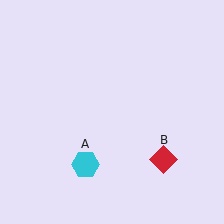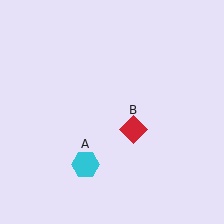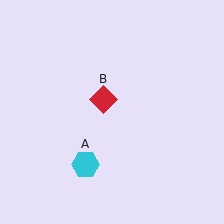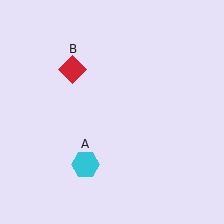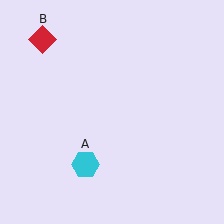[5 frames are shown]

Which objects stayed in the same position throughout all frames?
Cyan hexagon (object A) remained stationary.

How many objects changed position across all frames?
1 object changed position: red diamond (object B).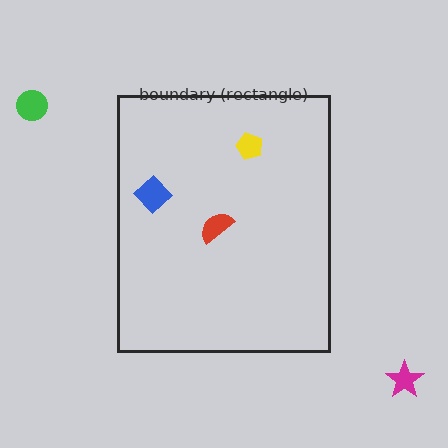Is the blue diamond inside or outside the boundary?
Inside.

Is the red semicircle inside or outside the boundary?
Inside.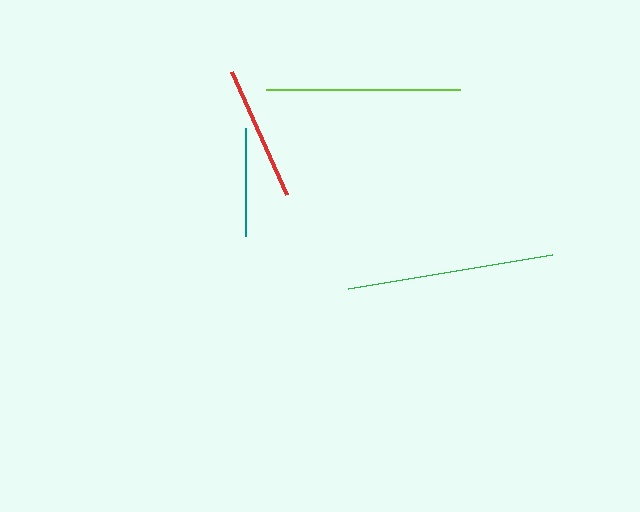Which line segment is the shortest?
The teal line is the shortest at approximately 108 pixels.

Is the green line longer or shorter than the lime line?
The green line is longer than the lime line.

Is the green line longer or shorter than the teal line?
The green line is longer than the teal line.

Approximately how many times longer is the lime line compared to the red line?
The lime line is approximately 1.4 times the length of the red line.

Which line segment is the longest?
The green line is the longest at approximately 207 pixels.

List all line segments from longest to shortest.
From longest to shortest: green, lime, red, teal.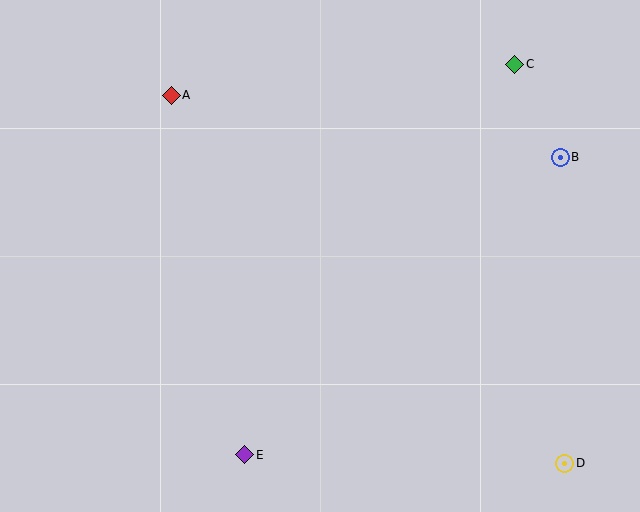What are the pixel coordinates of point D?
Point D is at (565, 463).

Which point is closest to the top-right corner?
Point C is closest to the top-right corner.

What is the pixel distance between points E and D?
The distance between E and D is 320 pixels.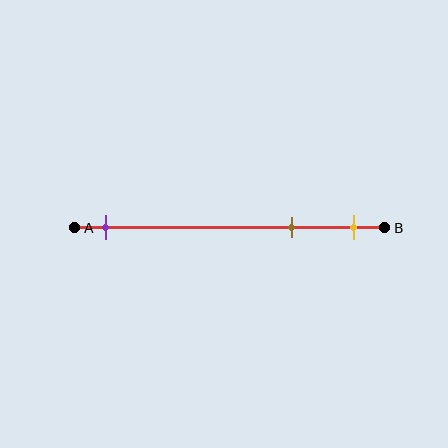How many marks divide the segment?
There are 3 marks dividing the segment.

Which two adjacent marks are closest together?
The brown and yellow marks are the closest adjacent pair.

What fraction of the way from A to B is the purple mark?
The purple mark is approximately 10% (0.1) of the way from A to B.